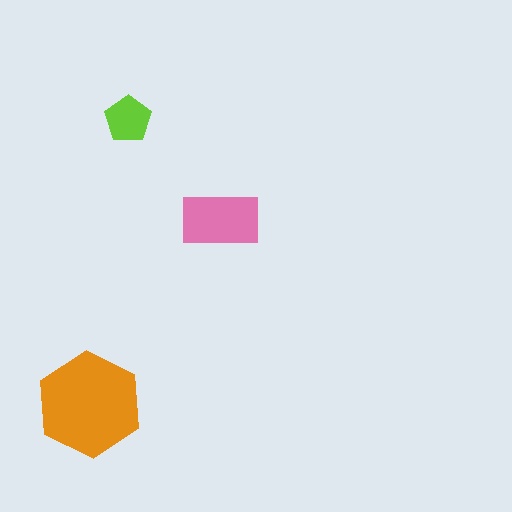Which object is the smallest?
The lime pentagon.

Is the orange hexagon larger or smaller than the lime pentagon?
Larger.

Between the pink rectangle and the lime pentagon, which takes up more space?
The pink rectangle.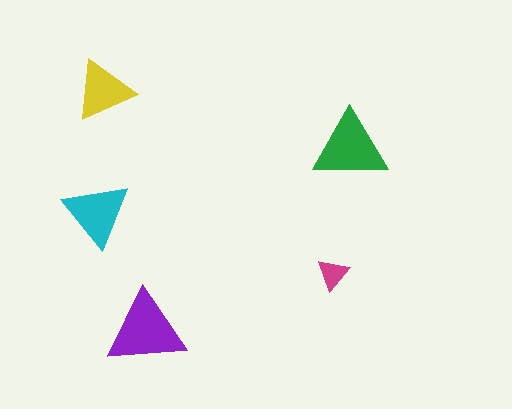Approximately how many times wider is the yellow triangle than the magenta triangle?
About 2 times wider.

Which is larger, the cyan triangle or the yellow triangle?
The cyan one.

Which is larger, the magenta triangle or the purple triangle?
The purple one.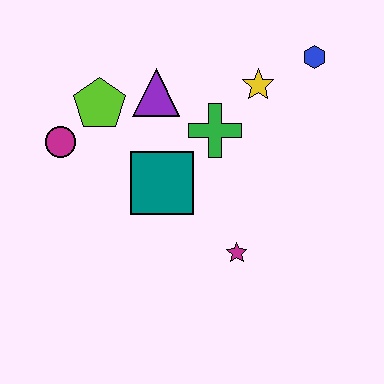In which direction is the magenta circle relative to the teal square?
The magenta circle is to the left of the teal square.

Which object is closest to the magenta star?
The teal square is closest to the magenta star.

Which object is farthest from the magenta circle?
The blue hexagon is farthest from the magenta circle.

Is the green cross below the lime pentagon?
Yes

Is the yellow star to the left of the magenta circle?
No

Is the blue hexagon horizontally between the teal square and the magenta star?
No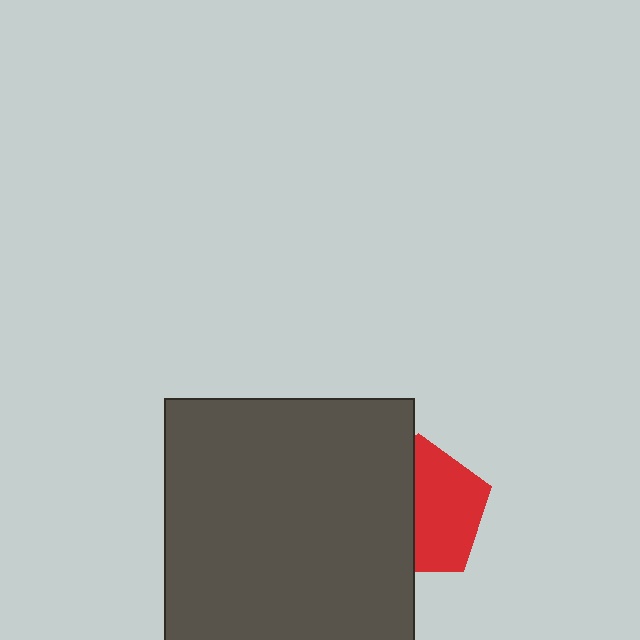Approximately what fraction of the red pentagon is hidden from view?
Roughly 47% of the red pentagon is hidden behind the dark gray square.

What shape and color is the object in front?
The object in front is a dark gray square.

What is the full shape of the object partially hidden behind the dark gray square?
The partially hidden object is a red pentagon.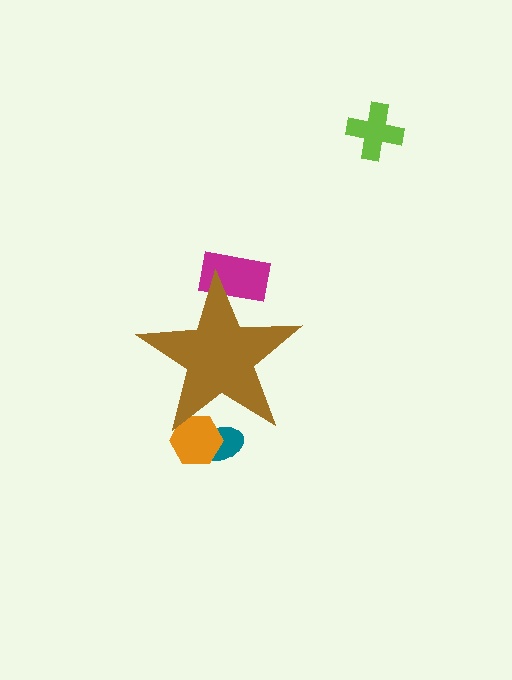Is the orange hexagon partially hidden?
Yes, the orange hexagon is partially hidden behind the brown star.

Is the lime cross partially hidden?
No, the lime cross is fully visible.